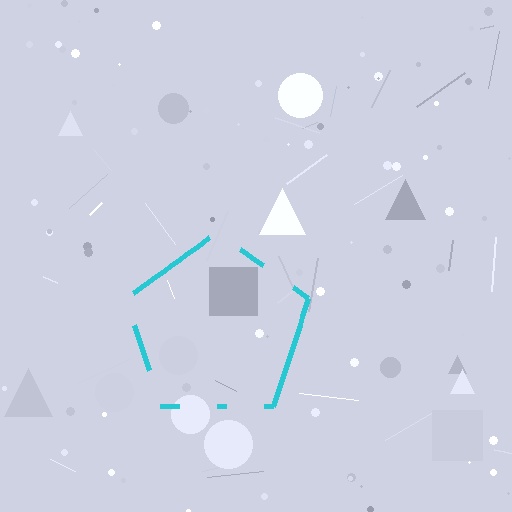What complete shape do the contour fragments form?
The contour fragments form a pentagon.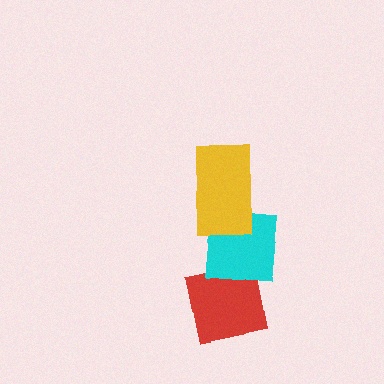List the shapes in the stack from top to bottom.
From top to bottom: the yellow rectangle, the cyan square, the red square.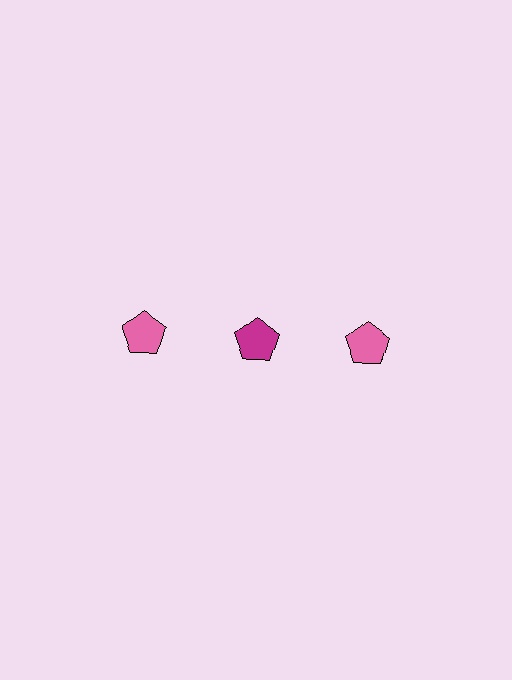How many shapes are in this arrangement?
There are 3 shapes arranged in a grid pattern.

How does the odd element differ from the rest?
It has a different color: magenta instead of pink.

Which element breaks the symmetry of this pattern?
The magenta pentagon in the top row, second from left column breaks the symmetry. All other shapes are pink pentagons.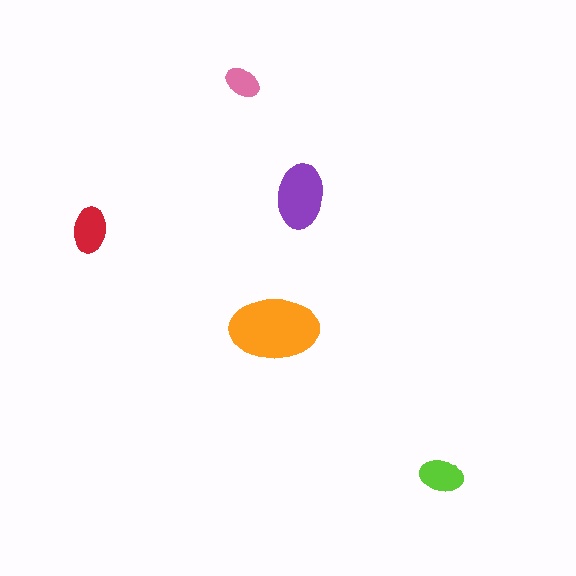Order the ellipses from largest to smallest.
the orange one, the purple one, the red one, the lime one, the pink one.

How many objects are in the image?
There are 5 objects in the image.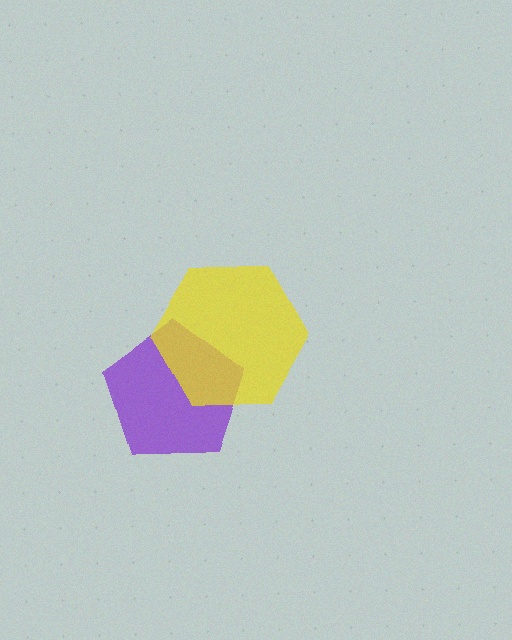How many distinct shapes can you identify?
There are 2 distinct shapes: a purple pentagon, a yellow hexagon.